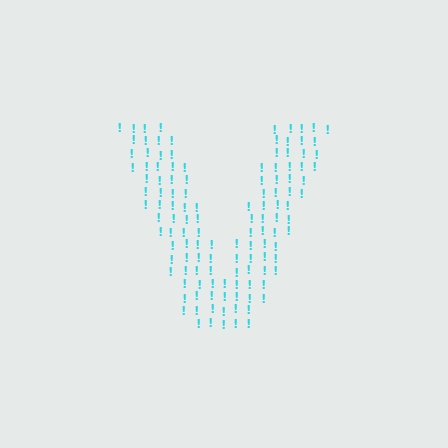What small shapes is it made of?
It is made of small exclamation marks.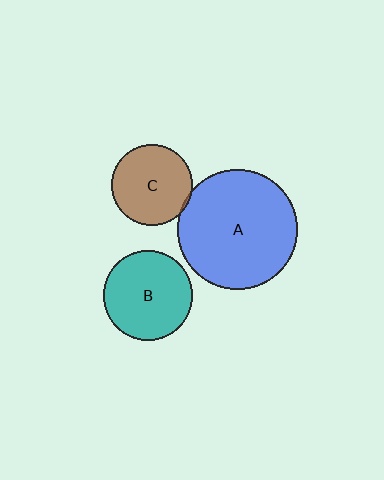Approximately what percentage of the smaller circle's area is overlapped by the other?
Approximately 5%.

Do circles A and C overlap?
Yes.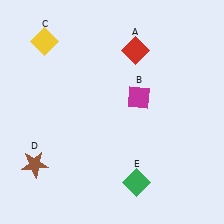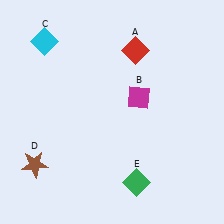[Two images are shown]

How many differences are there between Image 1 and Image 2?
There is 1 difference between the two images.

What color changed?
The diamond (C) changed from yellow in Image 1 to cyan in Image 2.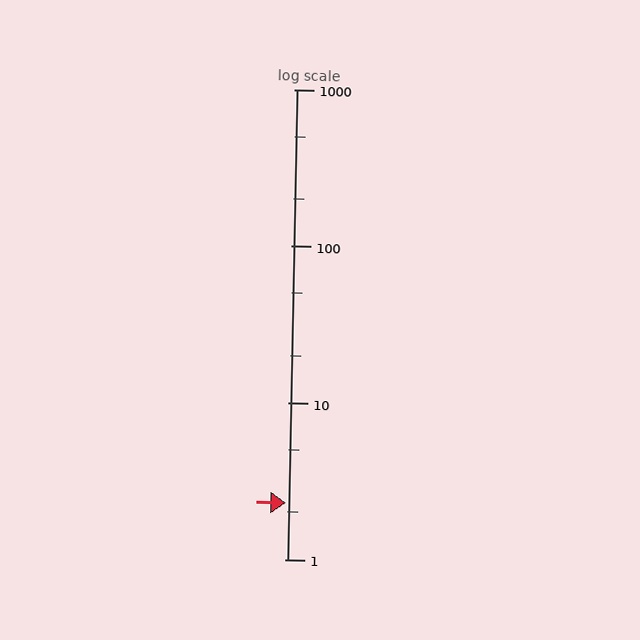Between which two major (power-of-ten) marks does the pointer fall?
The pointer is between 1 and 10.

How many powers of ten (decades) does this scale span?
The scale spans 3 decades, from 1 to 1000.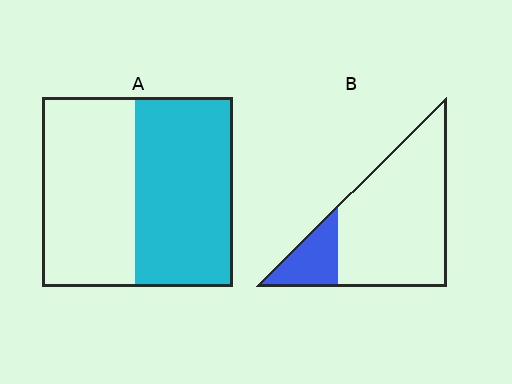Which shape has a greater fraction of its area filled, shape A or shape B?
Shape A.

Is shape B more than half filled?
No.